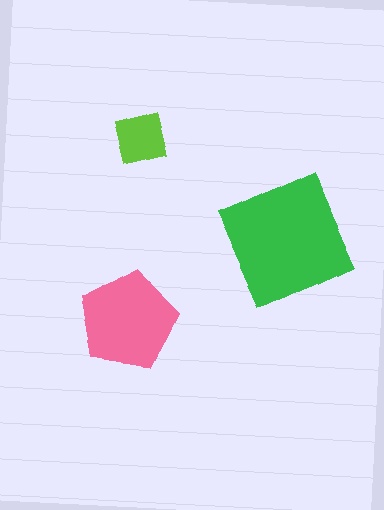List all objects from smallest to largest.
The lime square, the pink pentagon, the green square.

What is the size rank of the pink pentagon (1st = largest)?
2nd.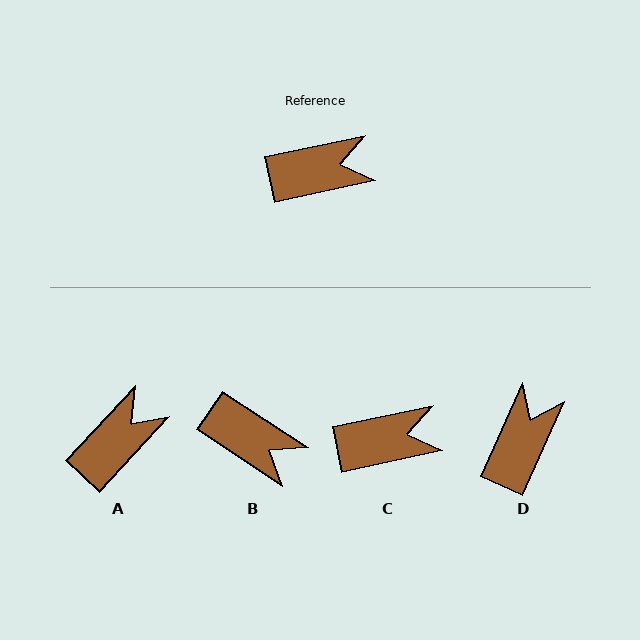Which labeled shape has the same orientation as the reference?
C.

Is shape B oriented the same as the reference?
No, it is off by about 45 degrees.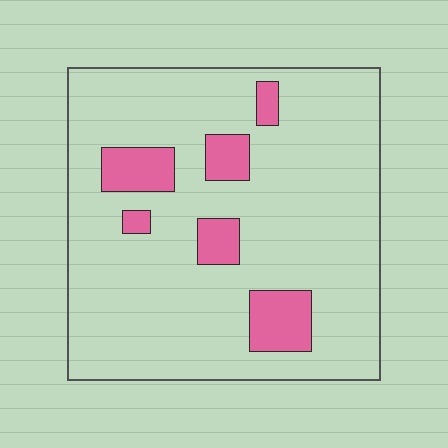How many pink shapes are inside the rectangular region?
6.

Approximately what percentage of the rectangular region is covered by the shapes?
Approximately 15%.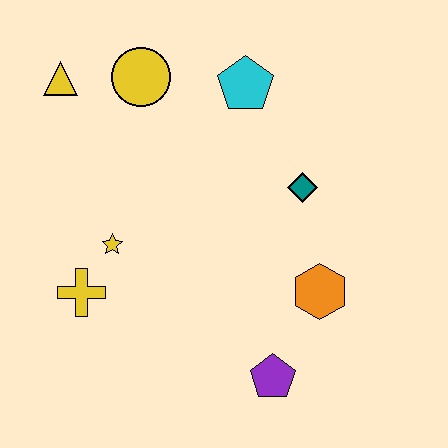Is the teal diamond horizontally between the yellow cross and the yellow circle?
No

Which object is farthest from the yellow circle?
The purple pentagon is farthest from the yellow circle.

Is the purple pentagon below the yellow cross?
Yes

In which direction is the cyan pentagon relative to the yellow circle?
The cyan pentagon is to the right of the yellow circle.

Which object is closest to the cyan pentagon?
The yellow circle is closest to the cyan pentagon.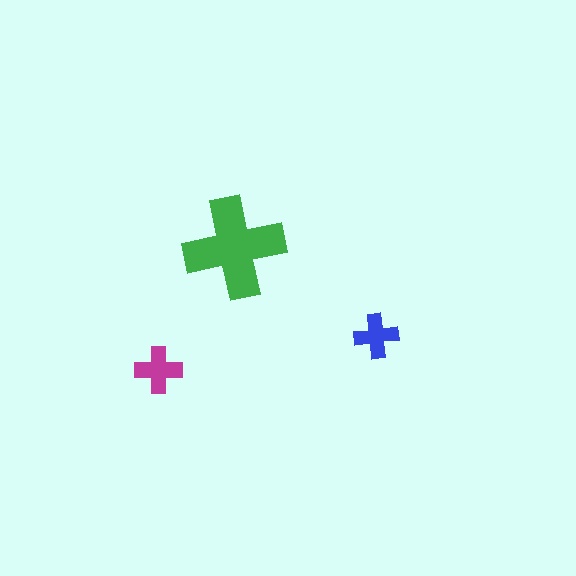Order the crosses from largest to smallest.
the green one, the magenta one, the blue one.